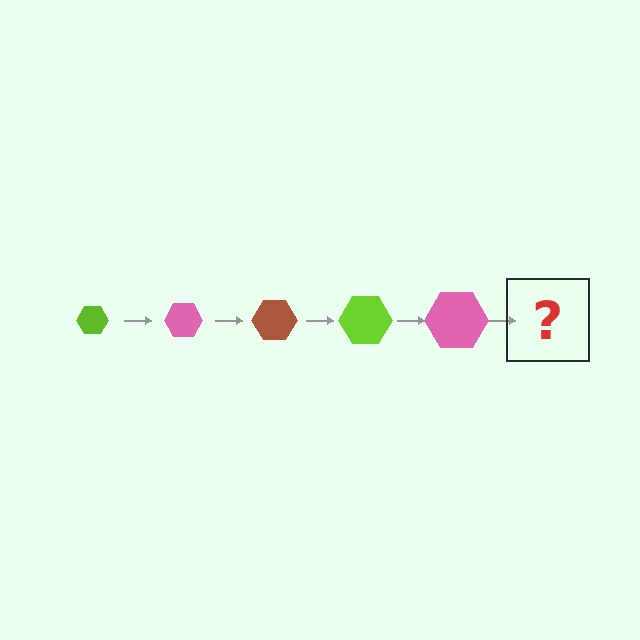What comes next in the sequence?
The next element should be a brown hexagon, larger than the previous one.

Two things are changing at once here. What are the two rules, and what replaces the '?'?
The two rules are that the hexagon grows larger each step and the color cycles through lime, pink, and brown. The '?' should be a brown hexagon, larger than the previous one.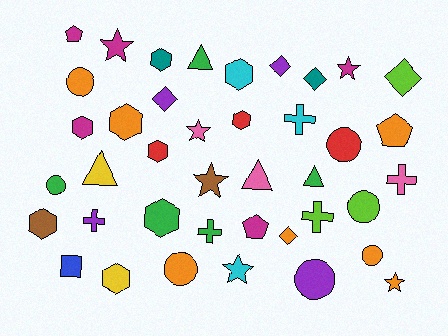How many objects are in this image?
There are 40 objects.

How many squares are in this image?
There is 1 square.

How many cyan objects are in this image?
There are 3 cyan objects.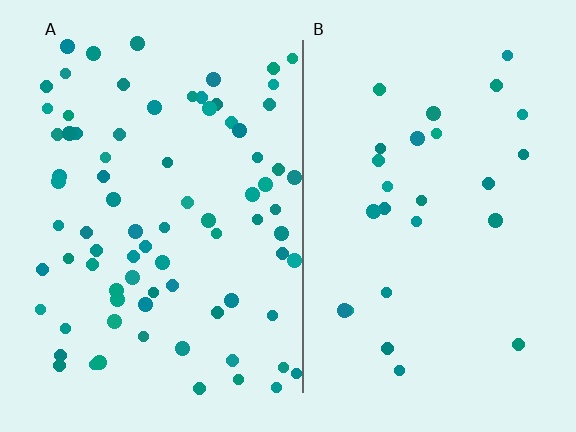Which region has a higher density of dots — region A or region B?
A (the left).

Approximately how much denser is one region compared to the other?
Approximately 3.0× — region A over region B.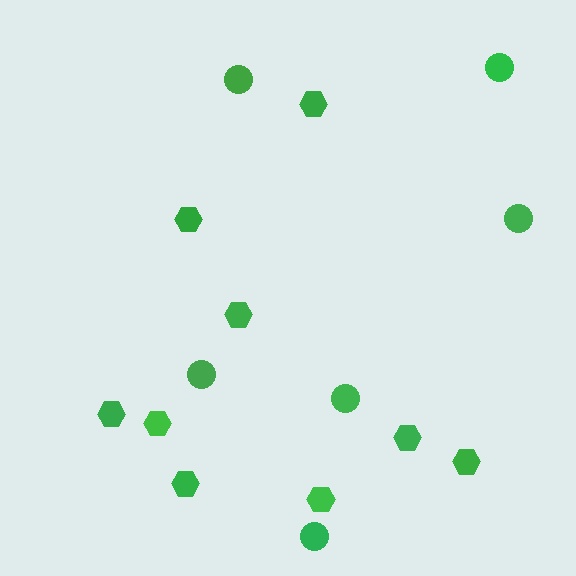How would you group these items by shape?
There are 2 groups: one group of hexagons (9) and one group of circles (6).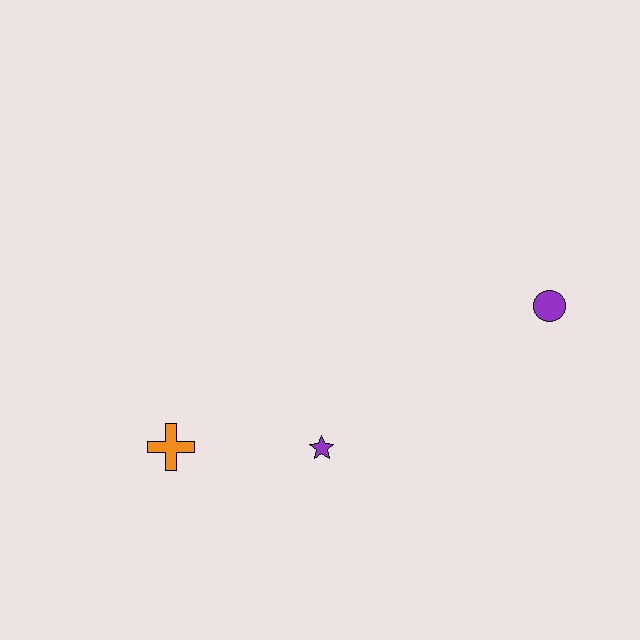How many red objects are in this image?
There are no red objects.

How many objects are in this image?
There are 3 objects.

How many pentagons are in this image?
There are no pentagons.